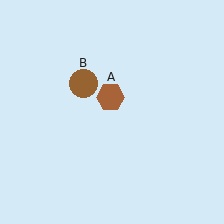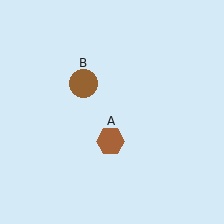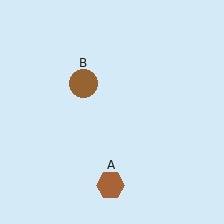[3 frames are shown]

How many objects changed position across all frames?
1 object changed position: brown hexagon (object A).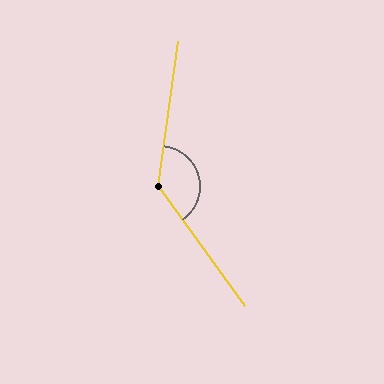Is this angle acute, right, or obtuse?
It is obtuse.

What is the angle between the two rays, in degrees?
Approximately 136 degrees.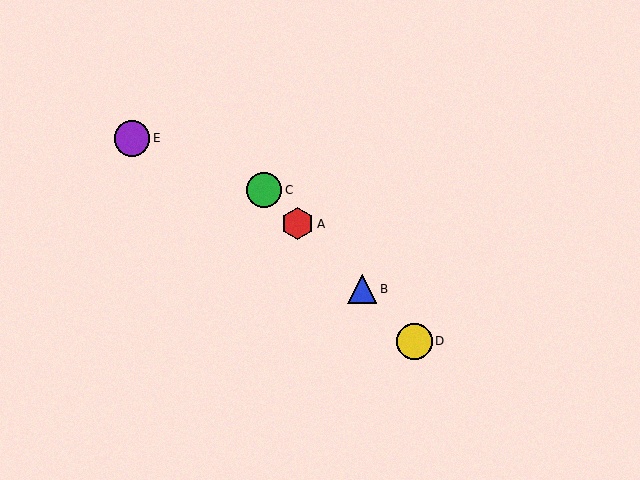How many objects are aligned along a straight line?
4 objects (A, B, C, D) are aligned along a straight line.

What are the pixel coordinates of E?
Object E is at (132, 138).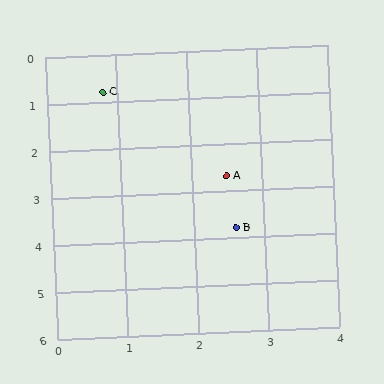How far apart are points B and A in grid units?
Points B and A are about 1.1 grid units apart.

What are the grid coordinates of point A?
Point A is at approximately (2.5, 2.7).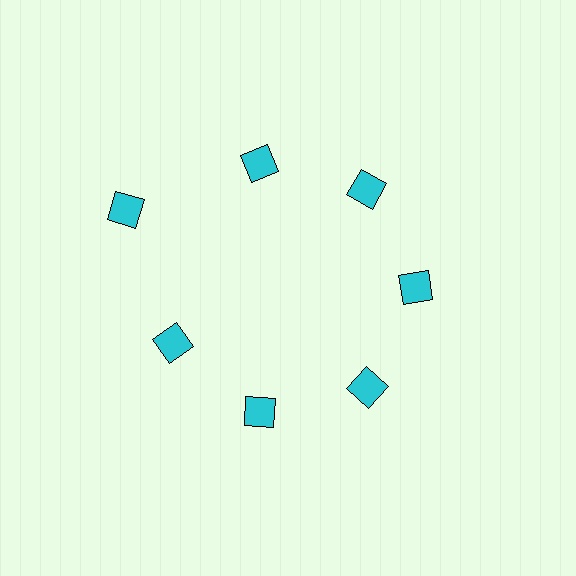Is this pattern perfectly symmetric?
No. The 7 cyan diamonds are arranged in a ring, but one element near the 10 o'clock position is pushed outward from the center, breaking the 7-fold rotational symmetry.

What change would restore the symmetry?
The symmetry would be restored by moving it inward, back onto the ring so that all 7 diamonds sit at equal angles and equal distance from the center.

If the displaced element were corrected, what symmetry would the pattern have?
It would have 7-fold rotational symmetry — the pattern would map onto itself every 51 degrees.